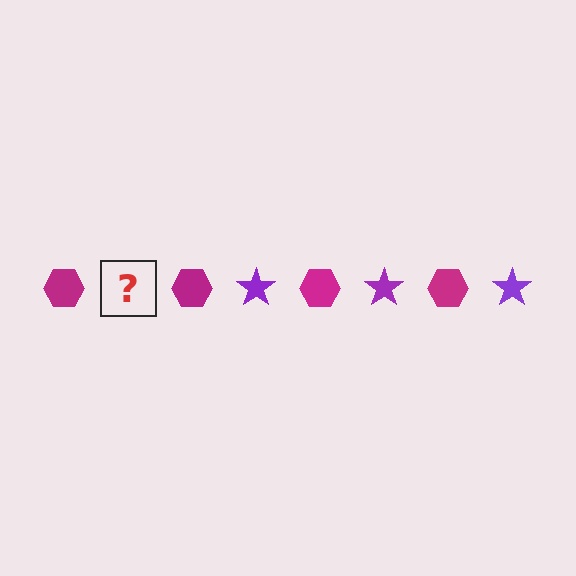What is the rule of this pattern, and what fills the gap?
The rule is that the pattern alternates between magenta hexagon and purple star. The gap should be filled with a purple star.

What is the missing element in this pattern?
The missing element is a purple star.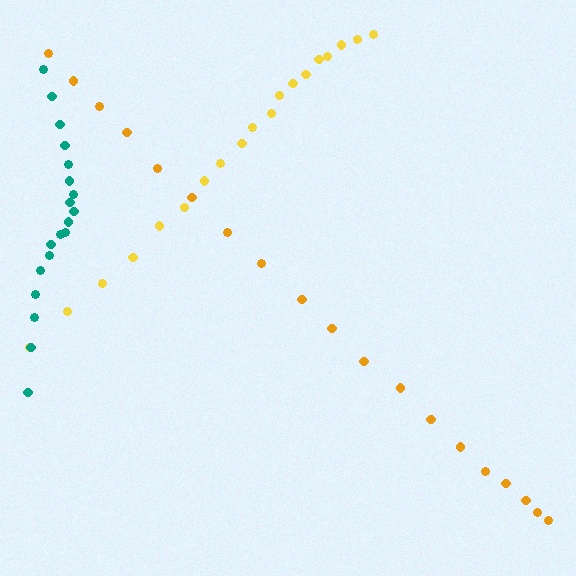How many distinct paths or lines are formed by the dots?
There are 3 distinct paths.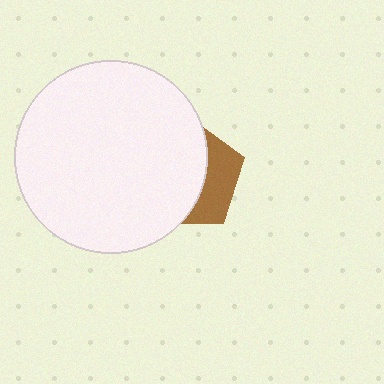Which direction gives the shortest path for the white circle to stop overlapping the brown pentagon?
Moving left gives the shortest separation.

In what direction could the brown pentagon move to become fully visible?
The brown pentagon could move right. That would shift it out from behind the white circle entirely.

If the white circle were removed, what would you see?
You would see the complete brown pentagon.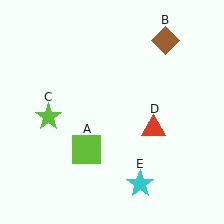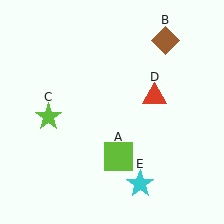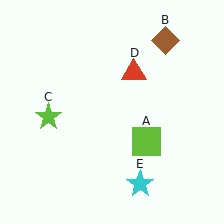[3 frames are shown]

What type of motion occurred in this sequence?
The lime square (object A), red triangle (object D) rotated counterclockwise around the center of the scene.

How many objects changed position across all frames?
2 objects changed position: lime square (object A), red triangle (object D).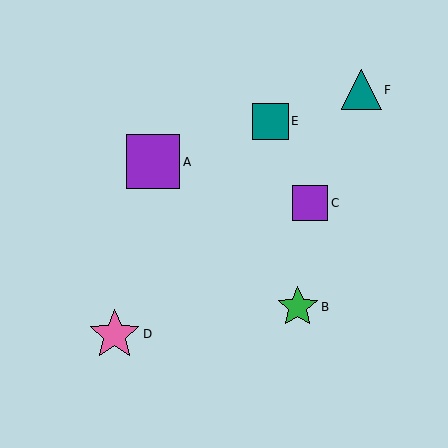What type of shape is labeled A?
Shape A is a purple square.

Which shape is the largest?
The purple square (labeled A) is the largest.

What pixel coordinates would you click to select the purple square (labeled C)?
Click at (310, 203) to select the purple square C.